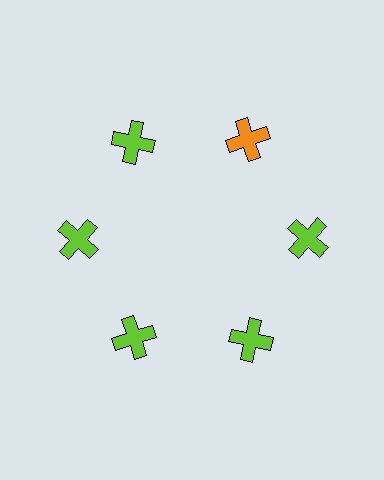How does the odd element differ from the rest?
It has a different color: orange instead of lime.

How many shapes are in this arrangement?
There are 6 shapes arranged in a ring pattern.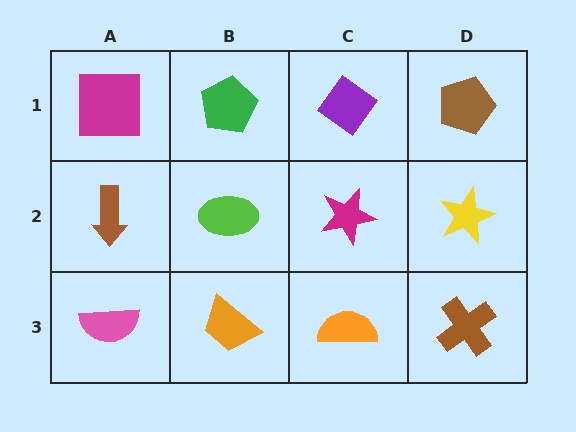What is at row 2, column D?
A yellow star.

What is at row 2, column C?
A magenta star.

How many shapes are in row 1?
4 shapes.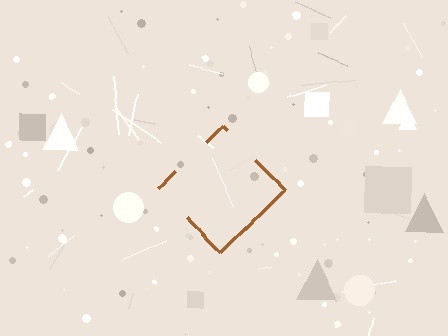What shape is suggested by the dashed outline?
The dashed outline suggests a diamond.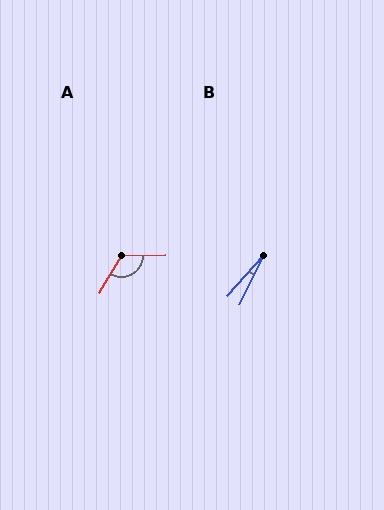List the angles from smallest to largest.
B (15°), A (121°).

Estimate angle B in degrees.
Approximately 15 degrees.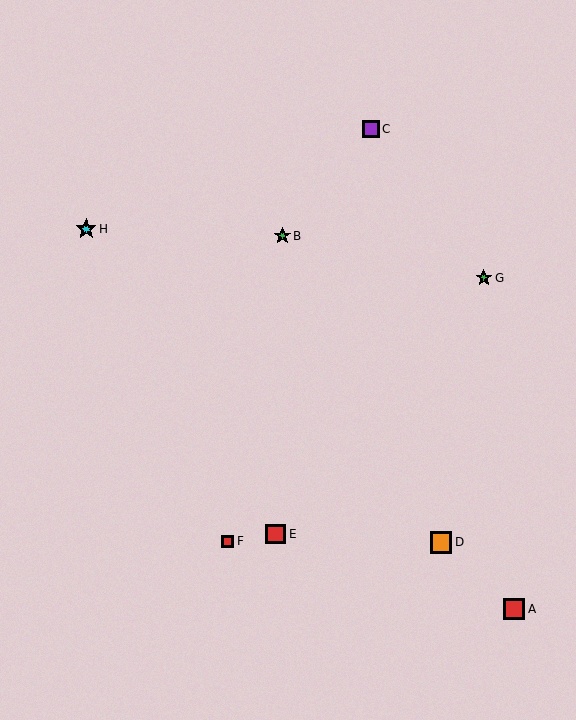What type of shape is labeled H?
Shape H is a cyan star.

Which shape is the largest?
The orange square (labeled D) is the largest.